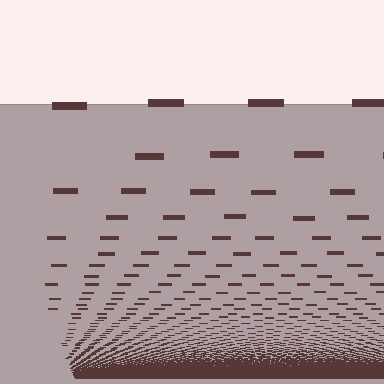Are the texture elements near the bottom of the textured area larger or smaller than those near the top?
Smaller. The gradient is inverted — elements near the bottom are smaller and denser.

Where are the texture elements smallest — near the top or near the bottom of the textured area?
Near the bottom.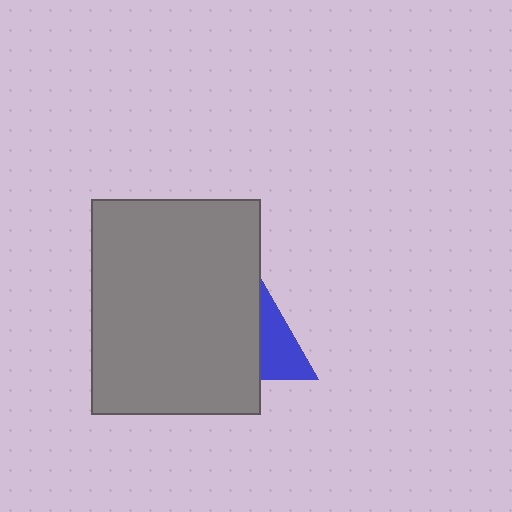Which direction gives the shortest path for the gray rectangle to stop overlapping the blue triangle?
Moving left gives the shortest separation.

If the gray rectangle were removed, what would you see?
You would see the complete blue triangle.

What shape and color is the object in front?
The object in front is a gray rectangle.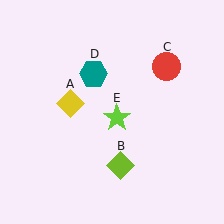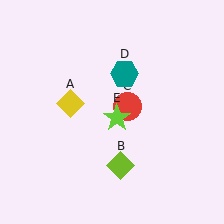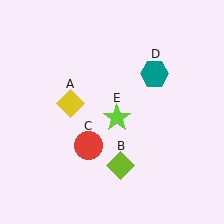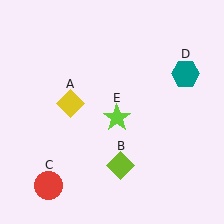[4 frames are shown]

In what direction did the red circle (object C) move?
The red circle (object C) moved down and to the left.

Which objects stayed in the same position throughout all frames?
Yellow diamond (object A) and lime diamond (object B) and lime star (object E) remained stationary.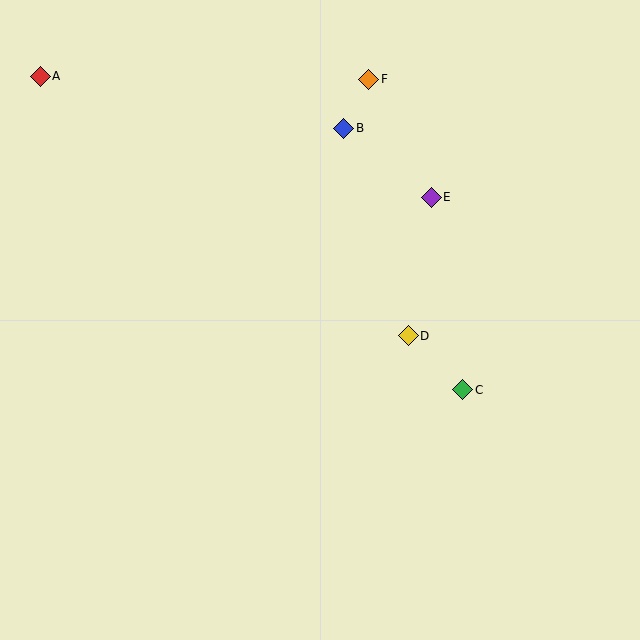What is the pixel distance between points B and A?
The distance between B and A is 308 pixels.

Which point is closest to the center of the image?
Point D at (408, 336) is closest to the center.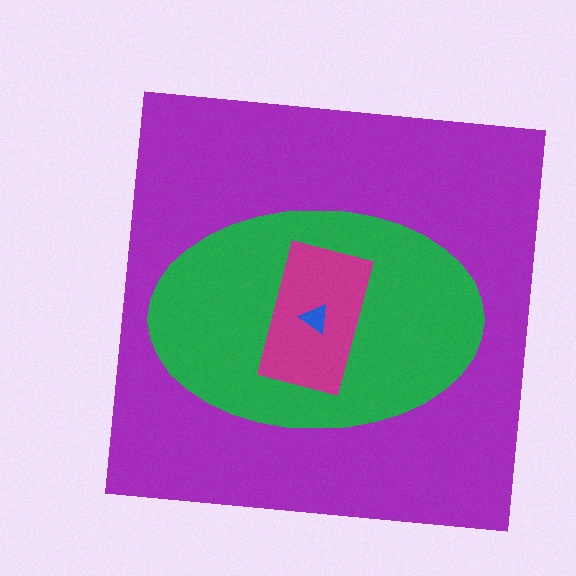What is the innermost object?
The blue triangle.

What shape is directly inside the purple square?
The green ellipse.